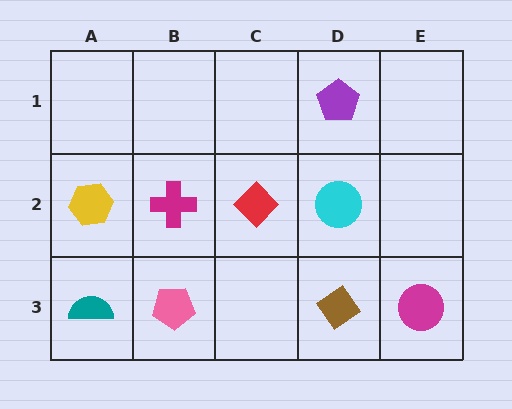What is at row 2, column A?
A yellow hexagon.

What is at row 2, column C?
A red diamond.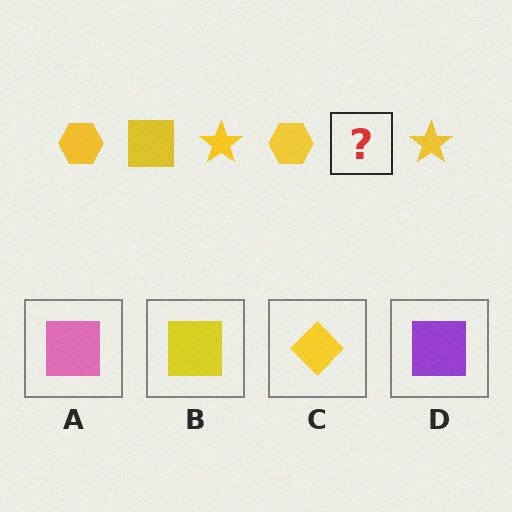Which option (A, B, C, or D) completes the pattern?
B.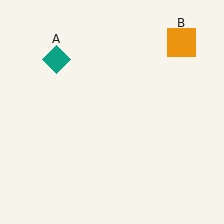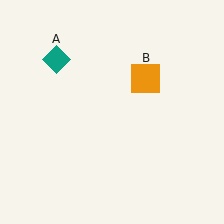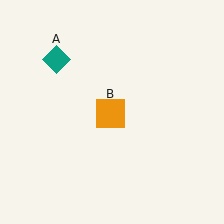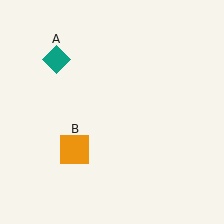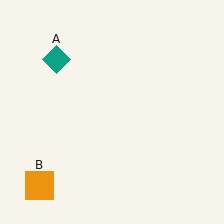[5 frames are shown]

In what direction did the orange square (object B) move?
The orange square (object B) moved down and to the left.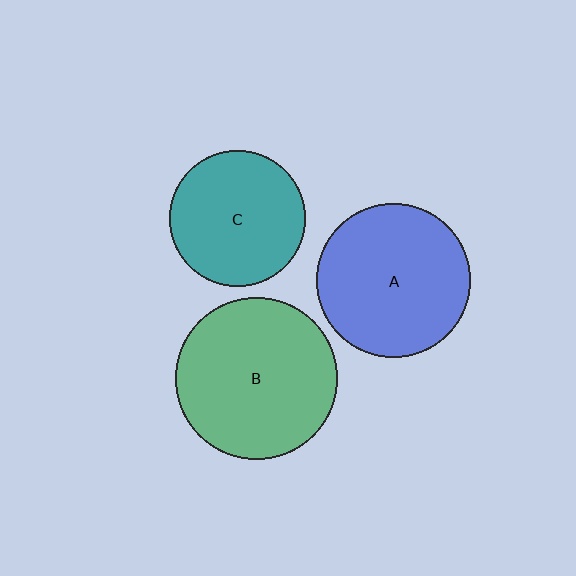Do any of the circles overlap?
No, none of the circles overlap.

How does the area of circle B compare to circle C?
Approximately 1.4 times.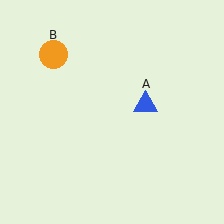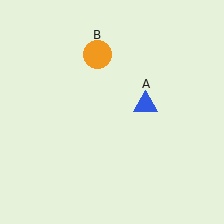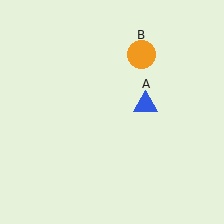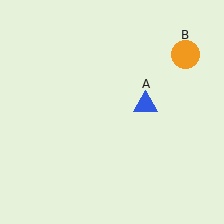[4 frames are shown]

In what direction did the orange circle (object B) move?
The orange circle (object B) moved right.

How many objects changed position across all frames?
1 object changed position: orange circle (object B).